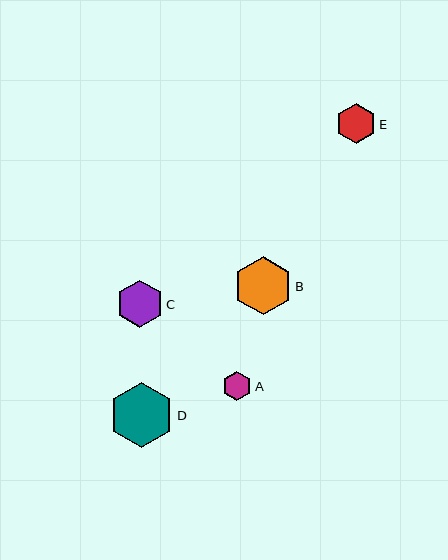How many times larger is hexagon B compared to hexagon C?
Hexagon B is approximately 1.2 times the size of hexagon C.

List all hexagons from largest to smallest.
From largest to smallest: D, B, C, E, A.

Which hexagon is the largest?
Hexagon D is the largest with a size of approximately 64 pixels.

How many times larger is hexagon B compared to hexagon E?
Hexagon B is approximately 1.4 times the size of hexagon E.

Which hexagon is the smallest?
Hexagon A is the smallest with a size of approximately 29 pixels.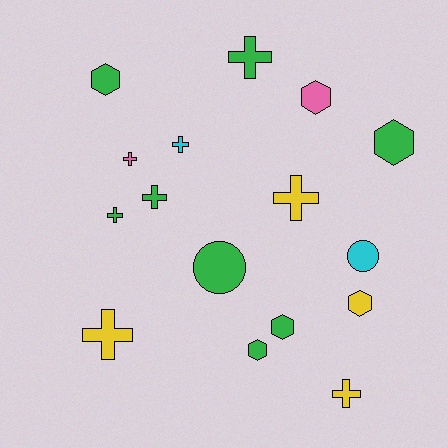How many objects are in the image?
There are 16 objects.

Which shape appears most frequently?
Cross, with 8 objects.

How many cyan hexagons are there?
There are no cyan hexagons.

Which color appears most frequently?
Green, with 8 objects.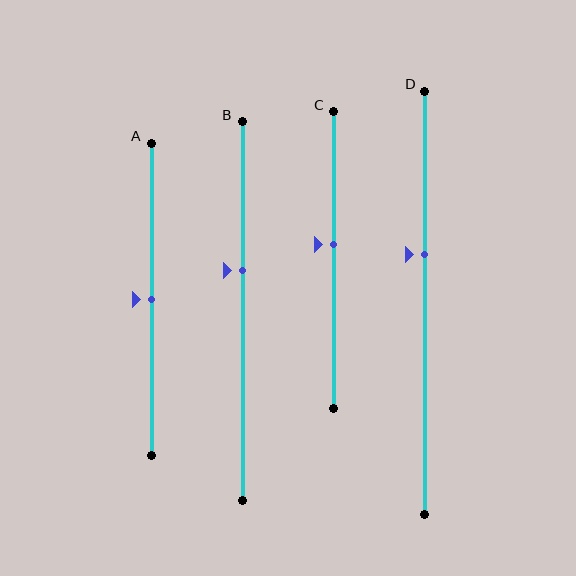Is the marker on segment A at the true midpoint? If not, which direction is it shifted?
Yes, the marker on segment A is at the true midpoint.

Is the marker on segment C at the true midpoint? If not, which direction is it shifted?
No, the marker on segment C is shifted upward by about 5% of the segment length.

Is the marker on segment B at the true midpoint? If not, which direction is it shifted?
No, the marker on segment B is shifted upward by about 11% of the segment length.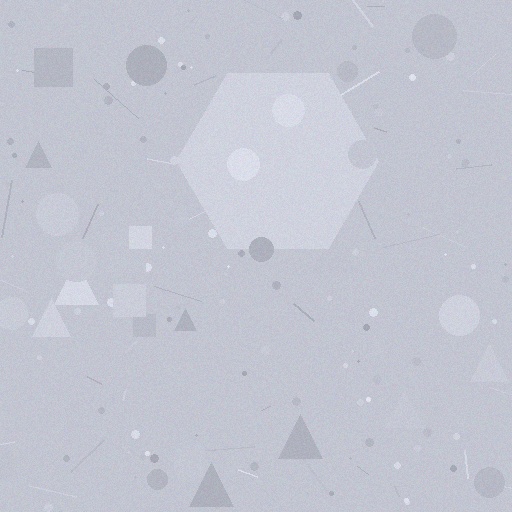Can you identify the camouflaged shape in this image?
The camouflaged shape is a hexagon.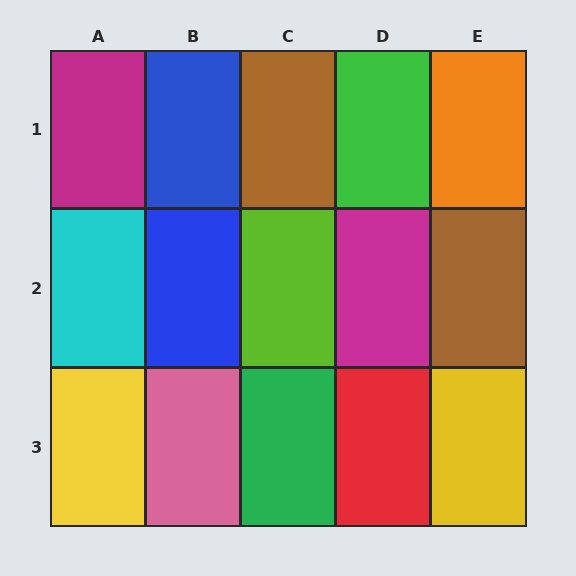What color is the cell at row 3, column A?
Yellow.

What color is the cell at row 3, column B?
Pink.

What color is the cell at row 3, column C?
Green.